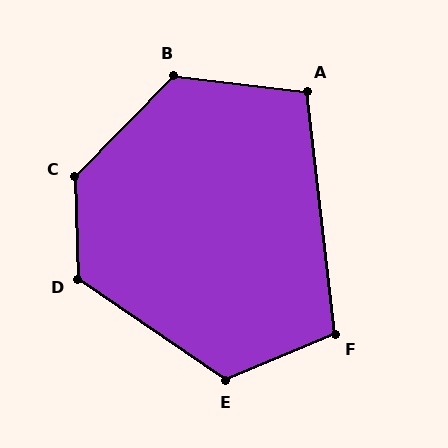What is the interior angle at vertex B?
Approximately 128 degrees (obtuse).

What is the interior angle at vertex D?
Approximately 126 degrees (obtuse).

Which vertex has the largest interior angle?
C, at approximately 134 degrees.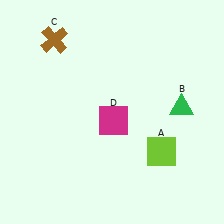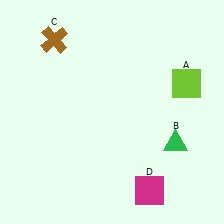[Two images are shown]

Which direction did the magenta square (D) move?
The magenta square (D) moved down.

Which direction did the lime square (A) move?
The lime square (A) moved up.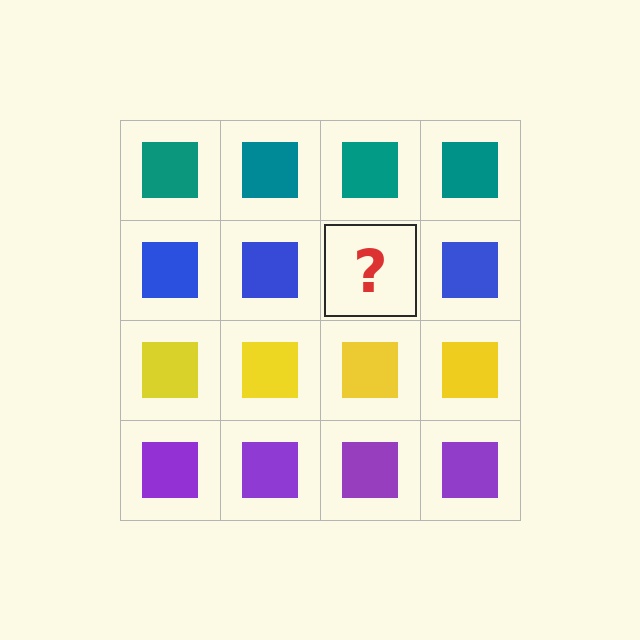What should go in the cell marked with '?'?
The missing cell should contain a blue square.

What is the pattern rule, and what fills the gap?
The rule is that each row has a consistent color. The gap should be filled with a blue square.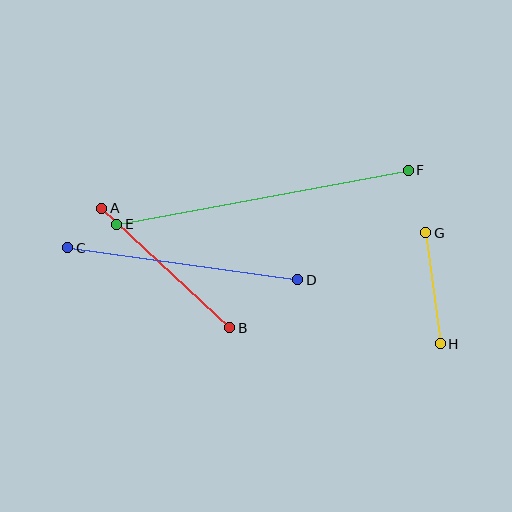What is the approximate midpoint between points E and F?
The midpoint is at approximately (263, 197) pixels.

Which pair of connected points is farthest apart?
Points E and F are farthest apart.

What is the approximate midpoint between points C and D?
The midpoint is at approximately (183, 264) pixels.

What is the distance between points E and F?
The distance is approximately 297 pixels.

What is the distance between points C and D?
The distance is approximately 232 pixels.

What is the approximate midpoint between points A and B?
The midpoint is at approximately (166, 268) pixels.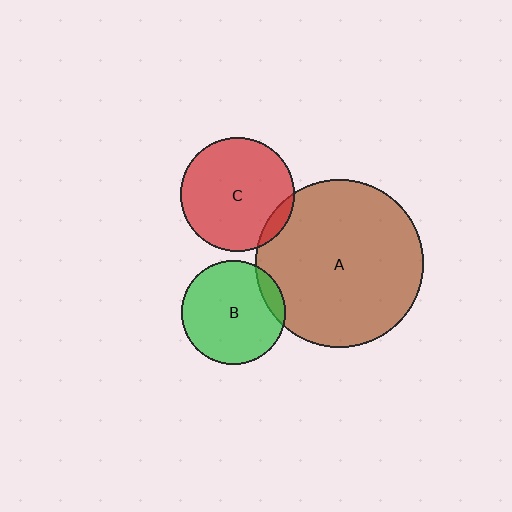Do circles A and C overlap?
Yes.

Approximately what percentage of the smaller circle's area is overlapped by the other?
Approximately 10%.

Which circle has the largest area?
Circle A (brown).